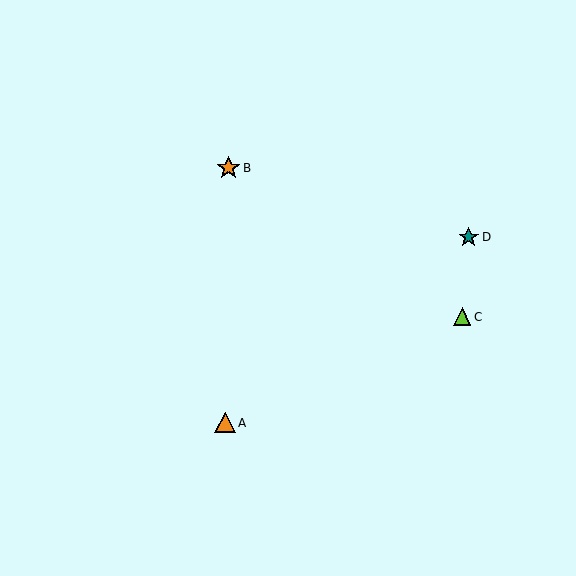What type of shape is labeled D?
Shape D is a teal star.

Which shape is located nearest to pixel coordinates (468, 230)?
The teal star (labeled D) at (469, 237) is nearest to that location.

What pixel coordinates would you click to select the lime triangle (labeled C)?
Click at (462, 317) to select the lime triangle C.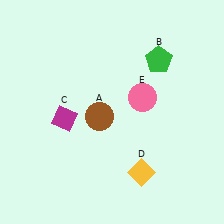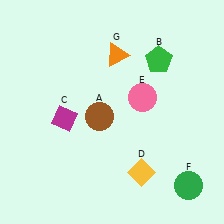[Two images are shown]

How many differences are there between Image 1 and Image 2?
There are 2 differences between the two images.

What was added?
A green circle (F), an orange triangle (G) were added in Image 2.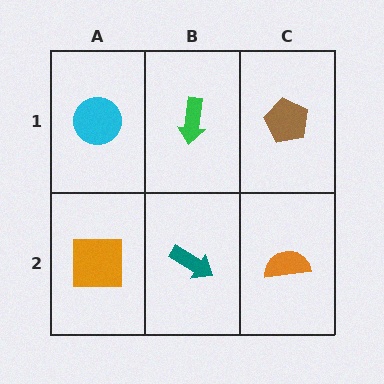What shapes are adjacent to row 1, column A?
An orange square (row 2, column A), a green arrow (row 1, column B).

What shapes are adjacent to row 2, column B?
A green arrow (row 1, column B), an orange square (row 2, column A), an orange semicircle (row 2, column C).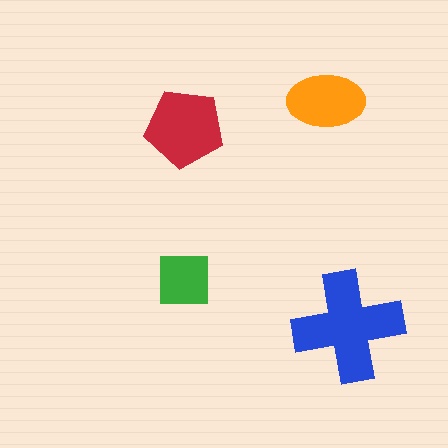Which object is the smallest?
The green square.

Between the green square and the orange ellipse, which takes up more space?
The orange ellipse.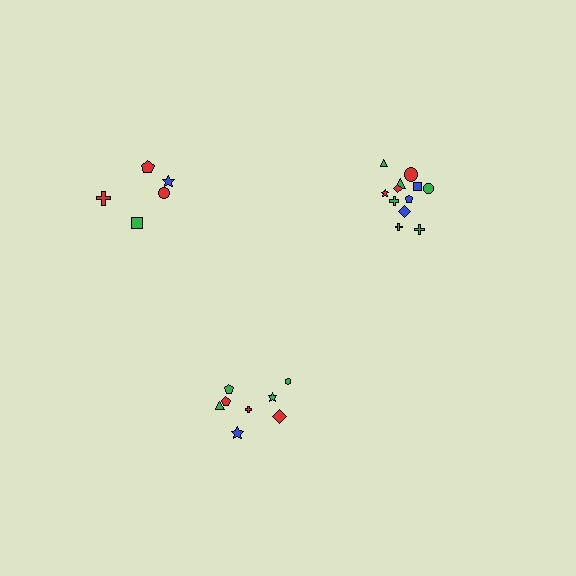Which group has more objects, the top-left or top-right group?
The top-right group.